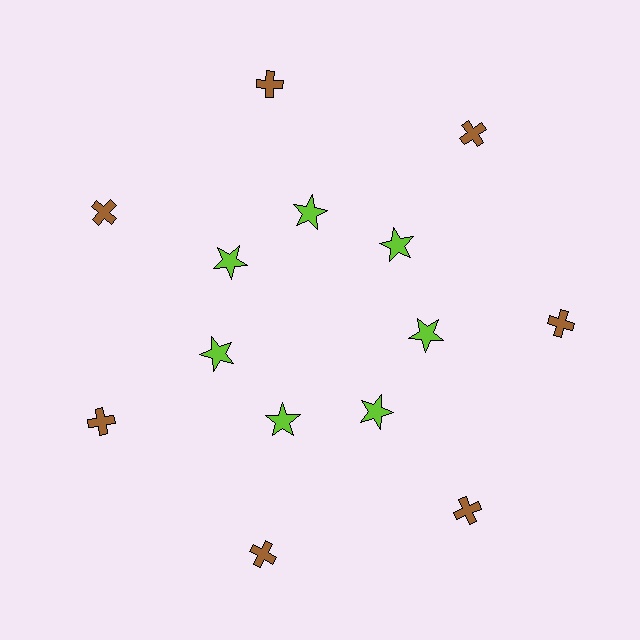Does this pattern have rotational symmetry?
Yes, this pattern has 7-fold rotational symmetry. It looks the same after rotating 51 degrees around the center.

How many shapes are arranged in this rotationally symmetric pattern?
There are 14 shapes, arranged in 7 groups of 2.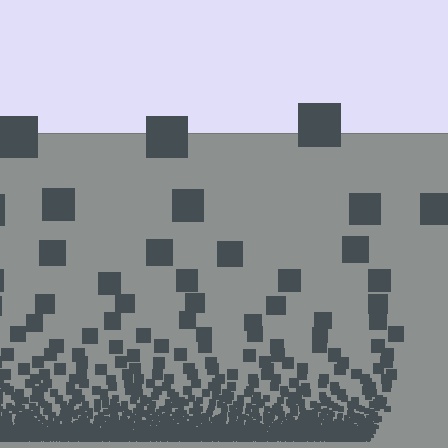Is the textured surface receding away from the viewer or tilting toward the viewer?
The surface appears to tilt toward the viewer. Texture elements get larger and sparser toward the top.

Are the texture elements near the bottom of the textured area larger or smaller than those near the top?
Smaller. The gradient is inverted — elements near the bottom are smaller and denser.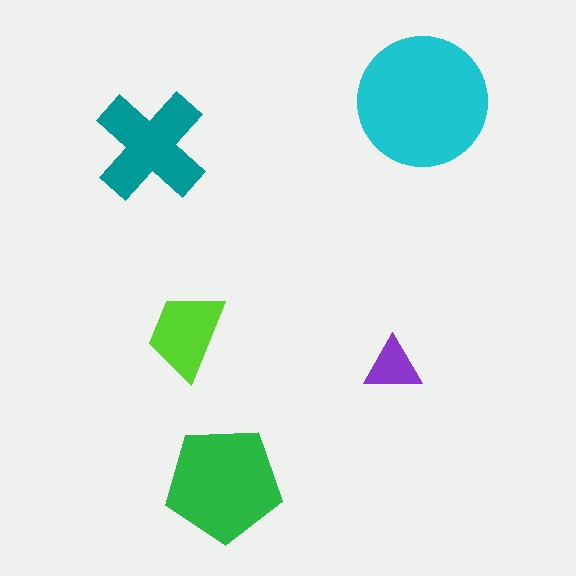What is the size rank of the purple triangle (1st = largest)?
5th.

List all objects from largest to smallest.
The cyan circle, the green pentagon, the teal cross, the lime trapezoid, the purple triangle.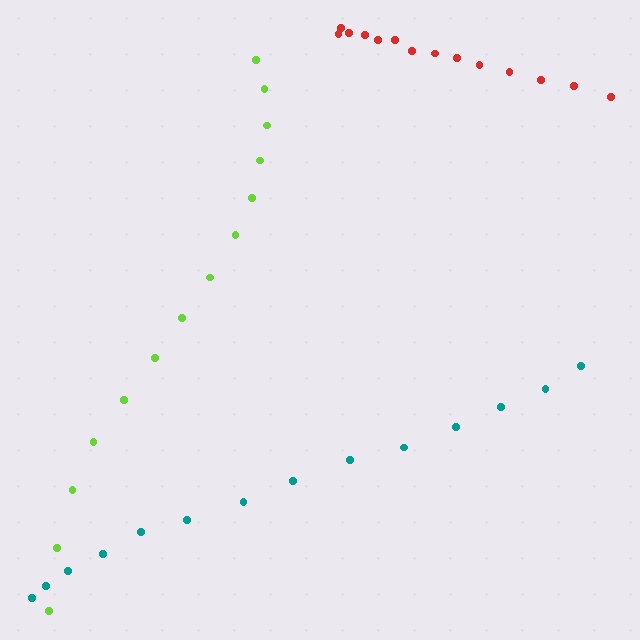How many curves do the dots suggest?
There are 3 distinct paths.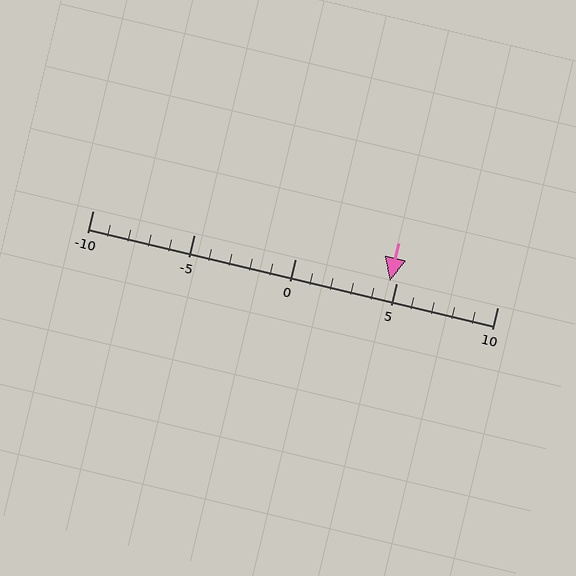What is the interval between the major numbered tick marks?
The major tick marks are spaced 5 units apart.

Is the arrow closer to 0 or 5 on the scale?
The arrow is closer to 5.